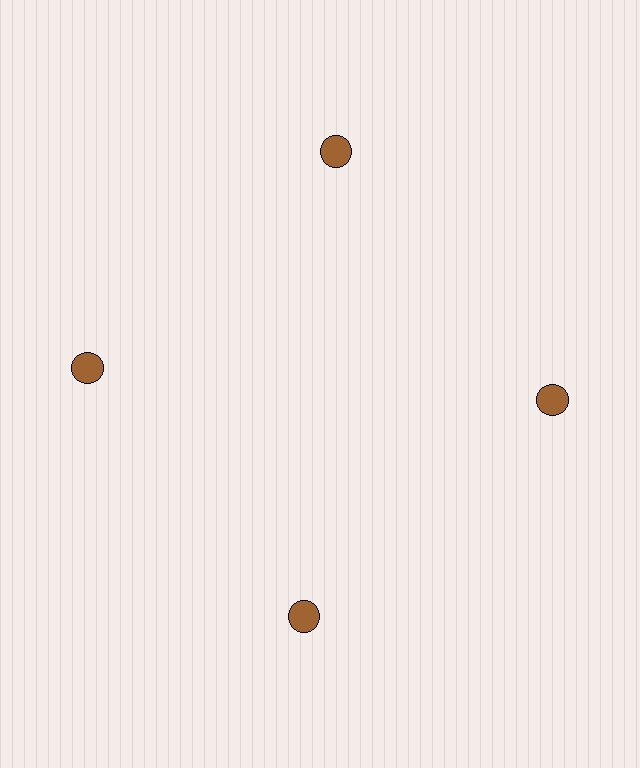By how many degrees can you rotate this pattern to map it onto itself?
The pattern maps onto itself every 90 degrees of rotation.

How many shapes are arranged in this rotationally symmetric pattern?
There are 4 shapes, arranged in 4 groups of 1.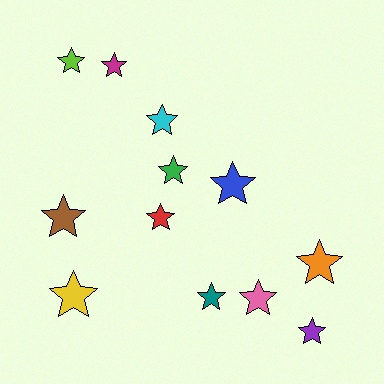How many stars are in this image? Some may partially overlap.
There are 12 stars.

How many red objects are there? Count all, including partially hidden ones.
There is 1 red object.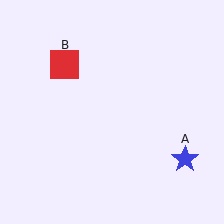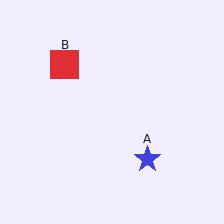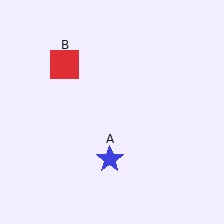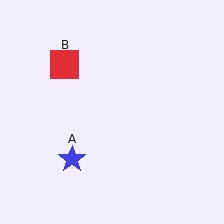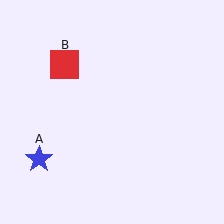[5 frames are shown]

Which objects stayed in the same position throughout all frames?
Red square (object B) remained stationary.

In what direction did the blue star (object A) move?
The blue star (object A) moved left.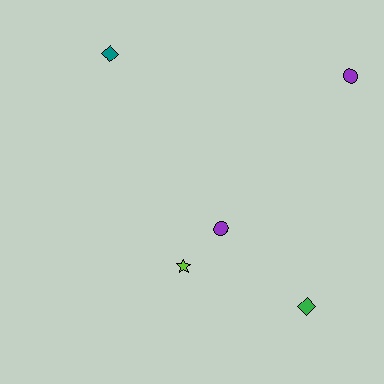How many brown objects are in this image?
There are no brown objects.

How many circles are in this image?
There are 2 circles.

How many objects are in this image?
There are 5 objects.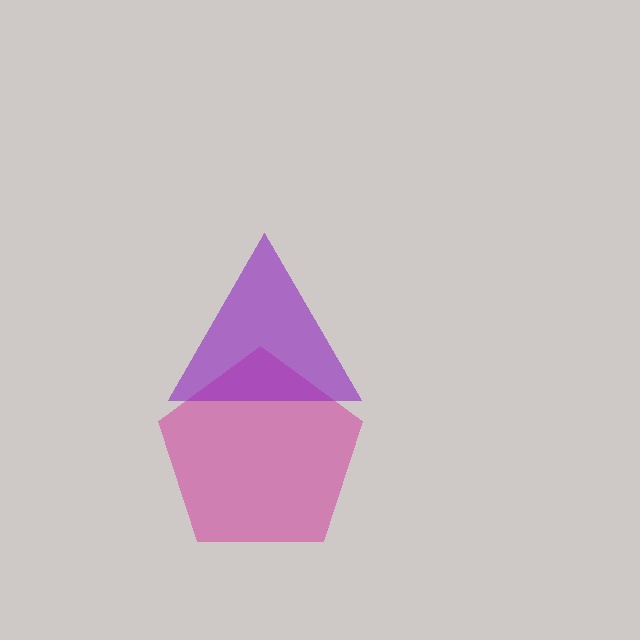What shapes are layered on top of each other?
The layered shapes are: a magenta pentagon, a purple triangle.